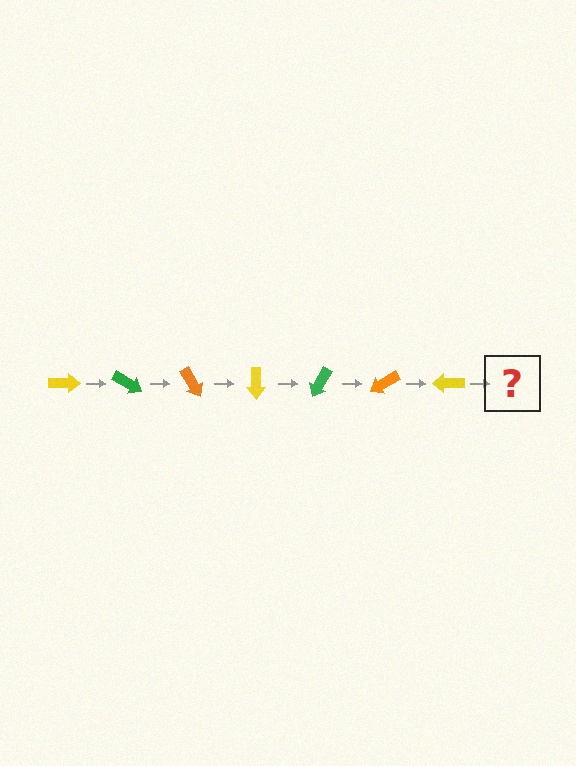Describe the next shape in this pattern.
It should be a green arrow, rotated 210 degrees from the start.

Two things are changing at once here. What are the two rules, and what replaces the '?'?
The two rules are that it rotates 30 degrees each step and the color cycles through yellow, green, and orange. The '?' should be a green arrow, rotated 210 degrees from the start.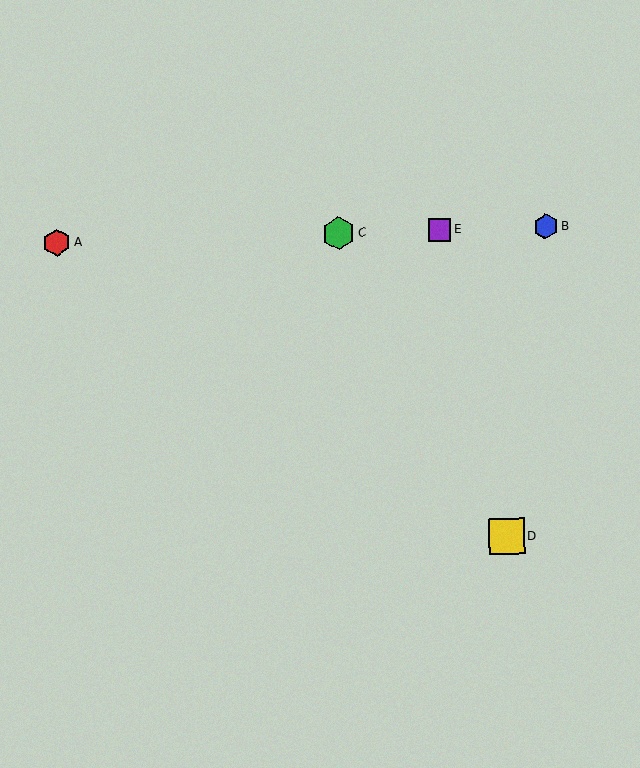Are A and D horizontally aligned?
No, A is at y≈243 and D is at y≈537.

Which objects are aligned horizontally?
Objects A, B, C, E are aligned horizontally.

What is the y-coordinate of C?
Object C is at y≈233.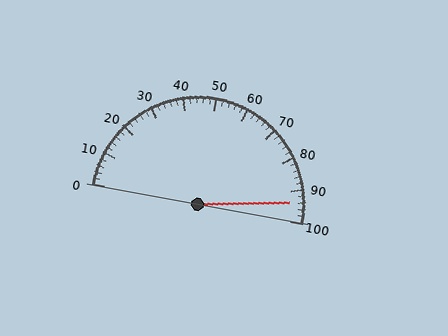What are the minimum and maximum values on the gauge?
The gauge ranges from 0 to 100.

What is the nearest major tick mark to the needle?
The nearest major tick mark is 90.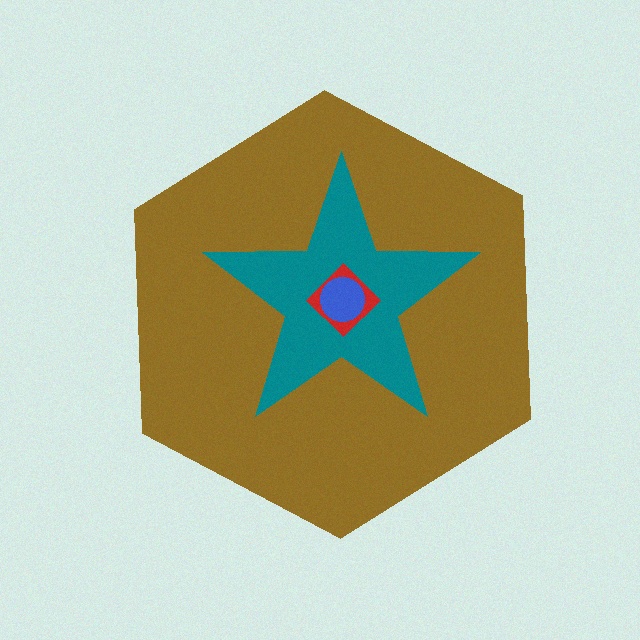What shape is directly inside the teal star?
The red diamond.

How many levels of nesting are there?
4.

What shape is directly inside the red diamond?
The blue circle.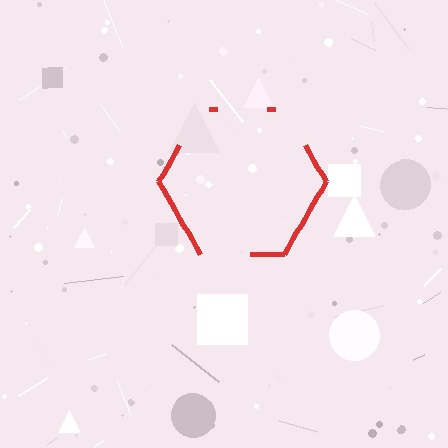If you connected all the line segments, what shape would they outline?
They would outline a hexagon.